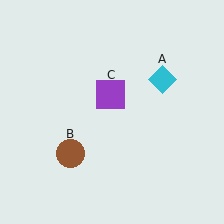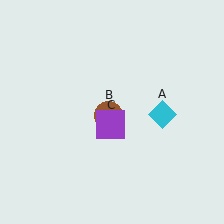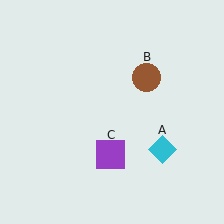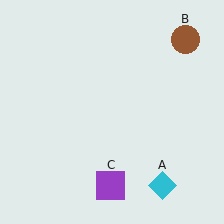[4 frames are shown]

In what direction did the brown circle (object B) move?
The brown circle (object B) moved up and to the right.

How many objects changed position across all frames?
3 objects changed position: cyan diamond (object A), brown circle (object B), purple square (object C).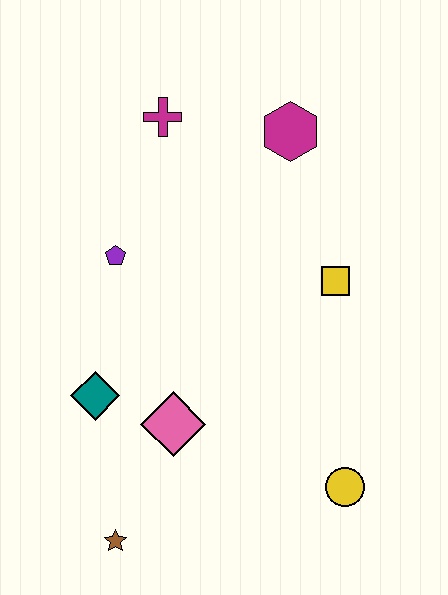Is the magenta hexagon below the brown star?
No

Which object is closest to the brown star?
The pink diamond is closest to the brown star.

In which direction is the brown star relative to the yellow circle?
The brown star is to the left of the yellow circle.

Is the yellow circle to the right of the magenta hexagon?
Yes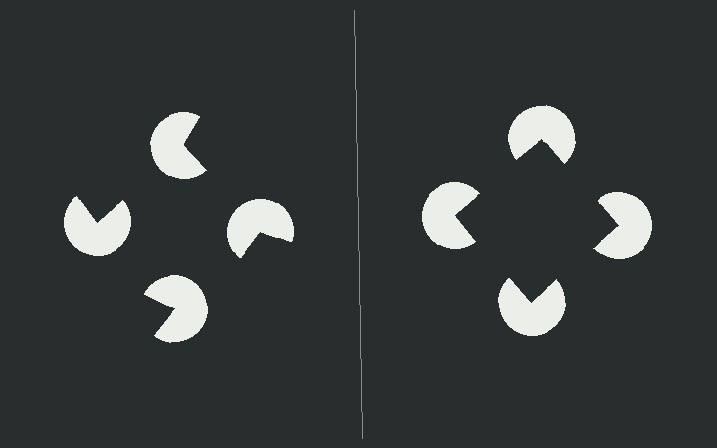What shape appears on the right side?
An illusory square.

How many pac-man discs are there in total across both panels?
8 — 4 on each side.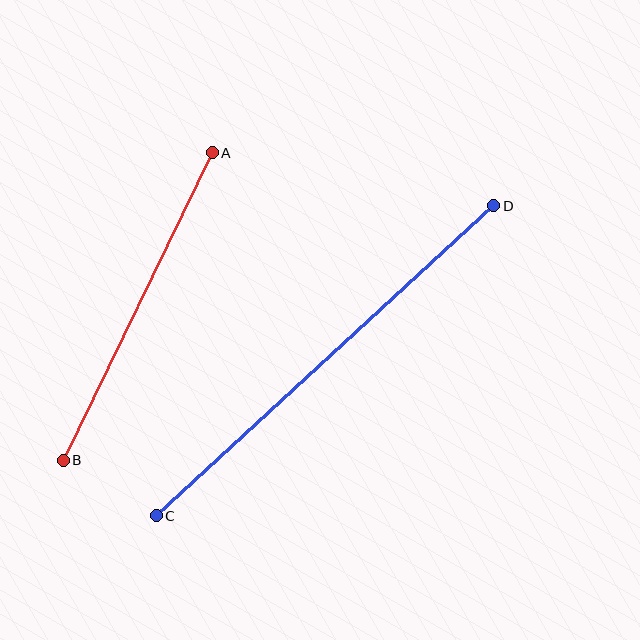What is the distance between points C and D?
The distance is approximately 458 pixels.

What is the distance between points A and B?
The distance is approximately 341 pixels.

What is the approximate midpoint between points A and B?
The midpoint is at approximately (138, 306) pixels.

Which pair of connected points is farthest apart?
Points C and D are farthest apart.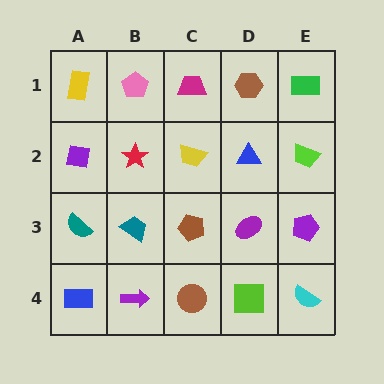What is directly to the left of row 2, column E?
A blue triangle.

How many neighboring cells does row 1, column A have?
2.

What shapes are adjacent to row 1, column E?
A lime trapezoid (row 2, column E), a brown hexagon (row 1, column D).